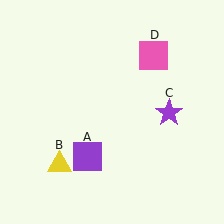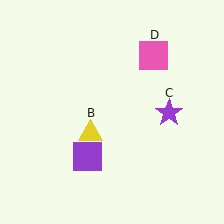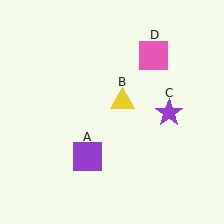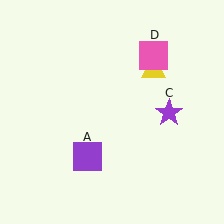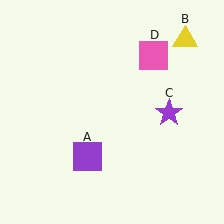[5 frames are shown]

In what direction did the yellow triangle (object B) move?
The yellow triangle (object B) moved up and to the right.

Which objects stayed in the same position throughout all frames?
Purple square (object A) and purple star (object C) and pink square (object D) remained stationary.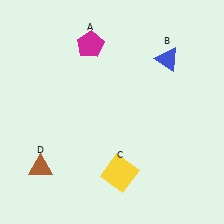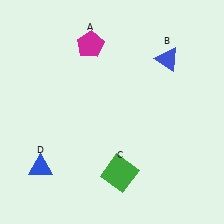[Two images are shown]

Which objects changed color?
C changed from yellow to green. D changed from brown to blue.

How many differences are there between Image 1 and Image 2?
There are 2 differences between the two images.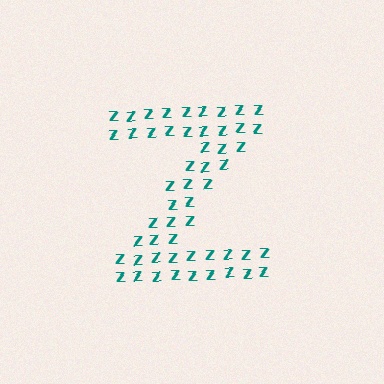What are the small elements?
The small elements are letter Z's.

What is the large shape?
The large shape is the letter Z.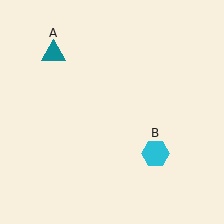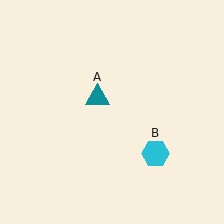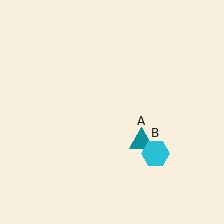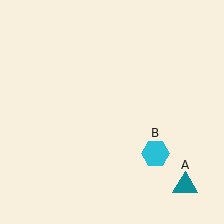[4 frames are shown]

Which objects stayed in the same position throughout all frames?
Cyan hexagon (object B) remained stationary.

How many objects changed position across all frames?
1 object changed position: teal triangle (object A).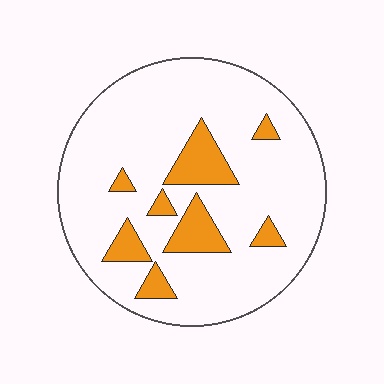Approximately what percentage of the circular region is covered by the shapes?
Approximately 15%.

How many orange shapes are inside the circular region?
8.